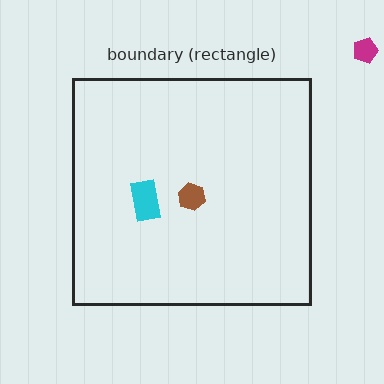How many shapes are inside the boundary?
2 inside, 1 outside.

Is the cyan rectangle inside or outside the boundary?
Inside.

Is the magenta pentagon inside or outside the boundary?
Outside.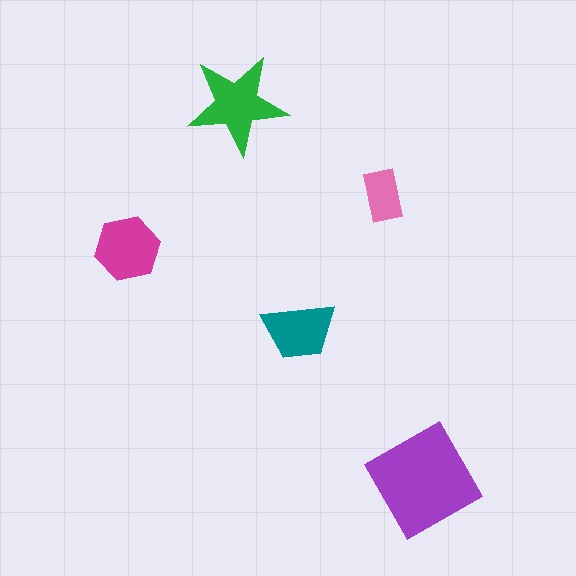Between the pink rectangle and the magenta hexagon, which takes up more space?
The magenta hexagon.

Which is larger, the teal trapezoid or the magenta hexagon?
The magenta hexagon.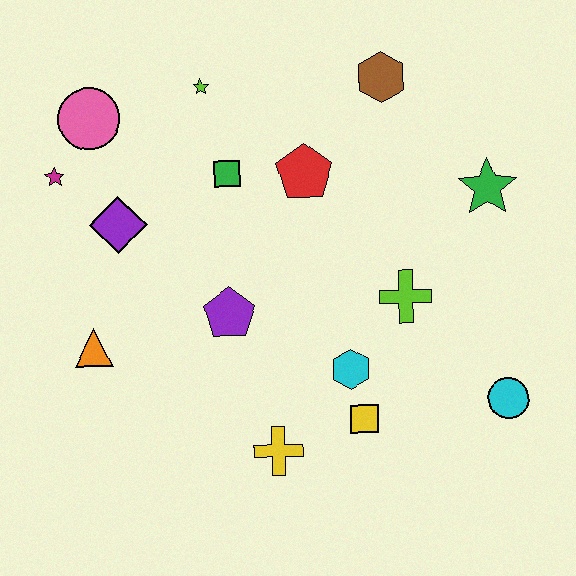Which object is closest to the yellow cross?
The yellow square is closest to the yellow cross.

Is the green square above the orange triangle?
Yes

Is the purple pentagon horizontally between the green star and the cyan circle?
No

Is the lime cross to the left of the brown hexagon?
No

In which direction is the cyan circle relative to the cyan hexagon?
The cyan circle is to the right of the cyan hexagon.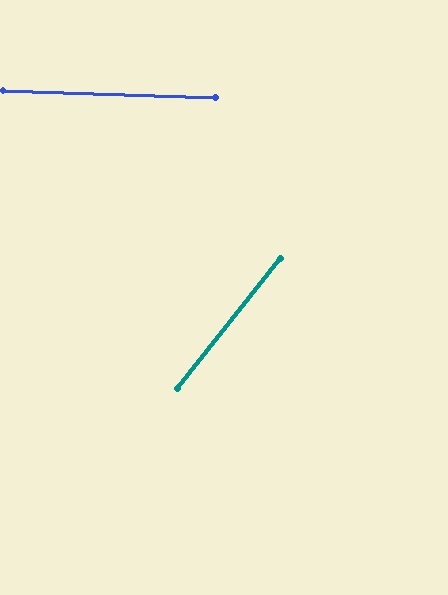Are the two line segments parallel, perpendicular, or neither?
Neither parallel nor perpendicular — they differ by about 54°.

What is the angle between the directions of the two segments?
Approximately 54 degrees.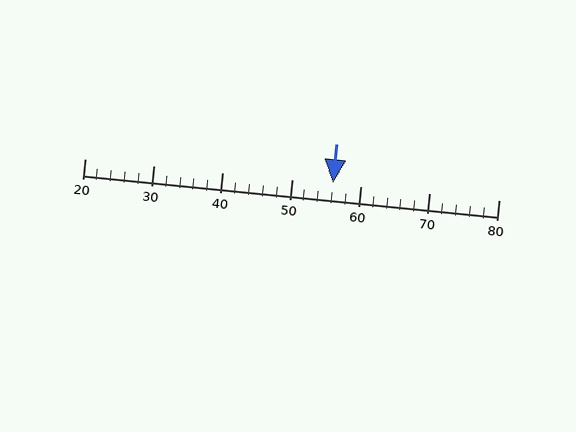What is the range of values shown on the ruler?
The ruler shows values from 20 to 80.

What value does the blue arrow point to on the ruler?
The blue arrow points to approximately 56.